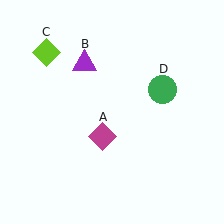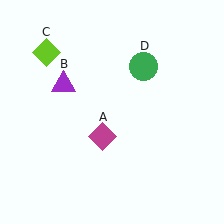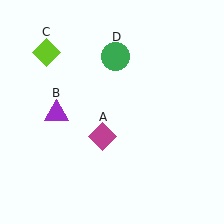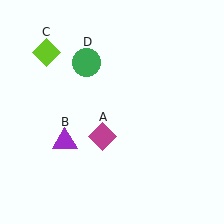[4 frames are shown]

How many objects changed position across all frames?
2 objects changed position: purple triangle (object B), green circle (object D).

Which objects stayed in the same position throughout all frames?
Magenta diamond (object A) and lime diamond (object C) remained stationary.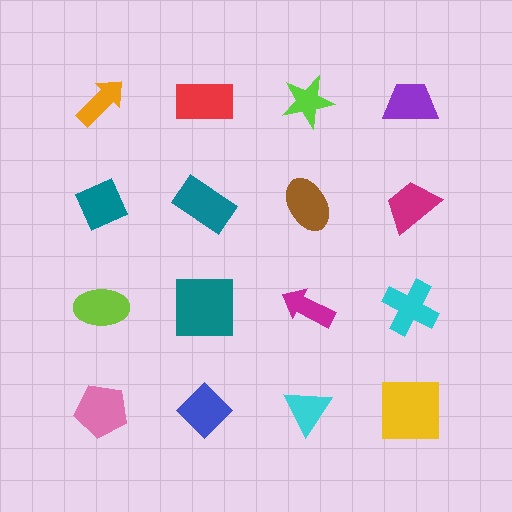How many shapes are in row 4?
4 shapes.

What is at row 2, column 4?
A magenta trapezoid.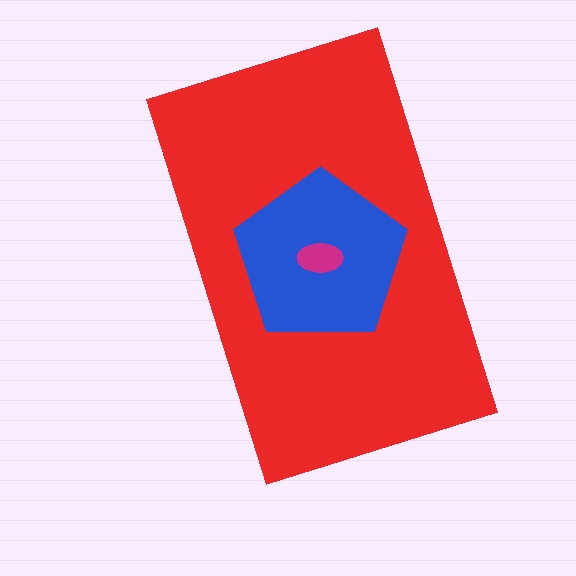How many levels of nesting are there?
3.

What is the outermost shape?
The red rectangle.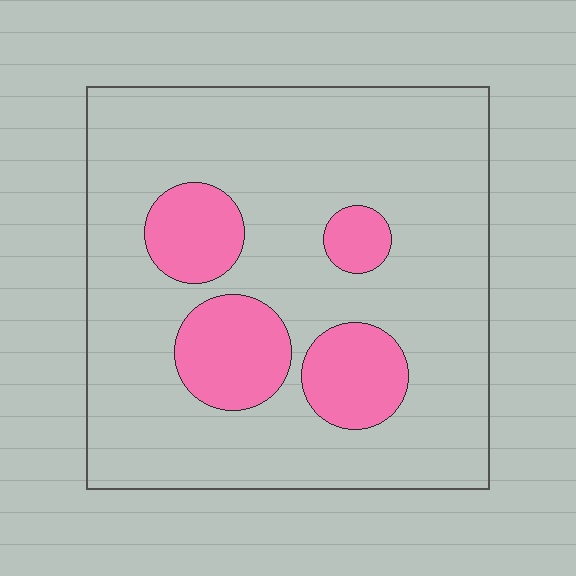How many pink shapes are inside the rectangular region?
4.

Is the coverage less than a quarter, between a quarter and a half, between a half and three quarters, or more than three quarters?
Less than a quarter.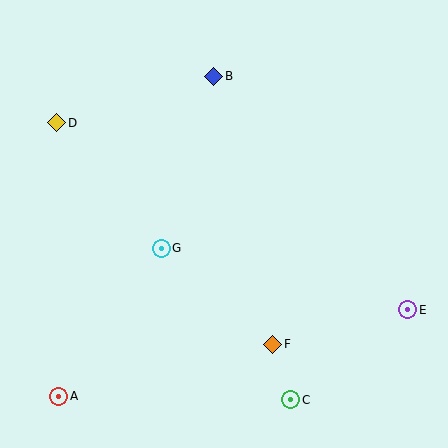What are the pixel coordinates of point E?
Point E is at (408, 310).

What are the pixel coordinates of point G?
Point G is at (161, 248).